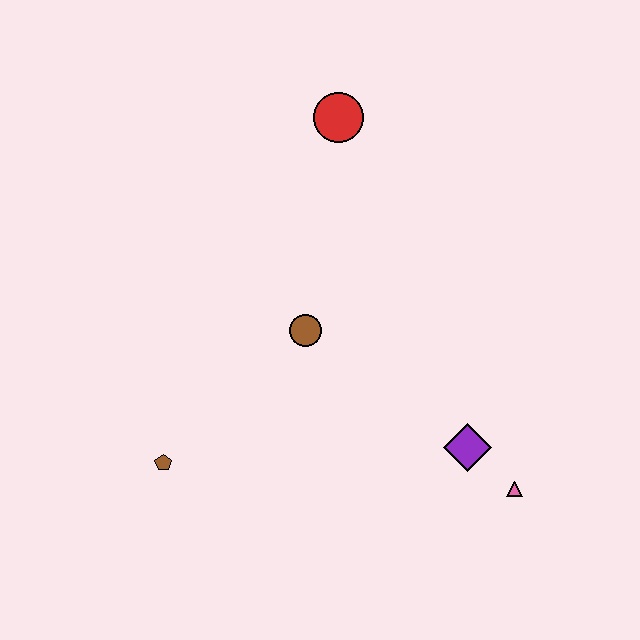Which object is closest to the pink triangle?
The purple diamond is closest to the pink triangle.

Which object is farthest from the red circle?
The pink triangle is farthest from the red circle.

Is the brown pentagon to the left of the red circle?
Yes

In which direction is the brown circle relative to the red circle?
The brown circle is below the red circle.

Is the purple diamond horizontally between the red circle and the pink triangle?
Yes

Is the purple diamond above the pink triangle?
Yes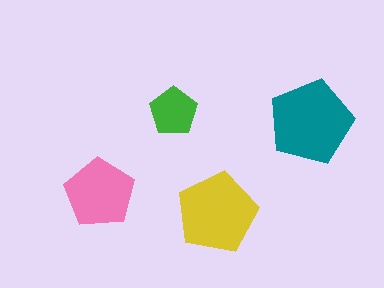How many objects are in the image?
There are 4 objects in the image.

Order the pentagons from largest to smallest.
the teal one, the yellow one, the pink one, the green one.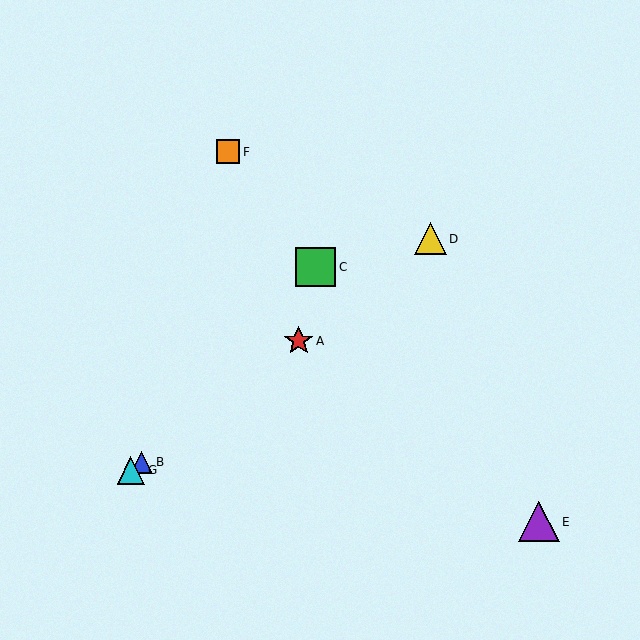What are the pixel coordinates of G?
Object G is at (131, 470).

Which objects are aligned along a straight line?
Objects A, B, D, G are aligned along a straight line.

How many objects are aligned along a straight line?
4 objects (A, B, D, G) are aligned along a straight line.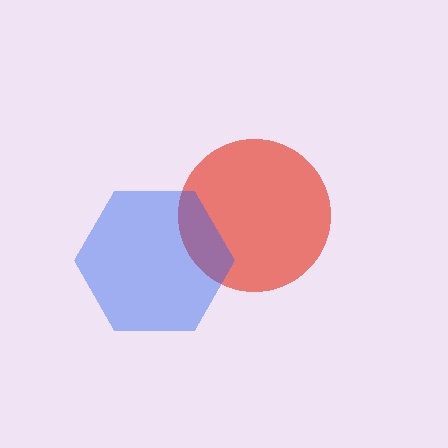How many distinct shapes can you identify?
There are 2 distinct shapes: a red circle, a blue hexagon.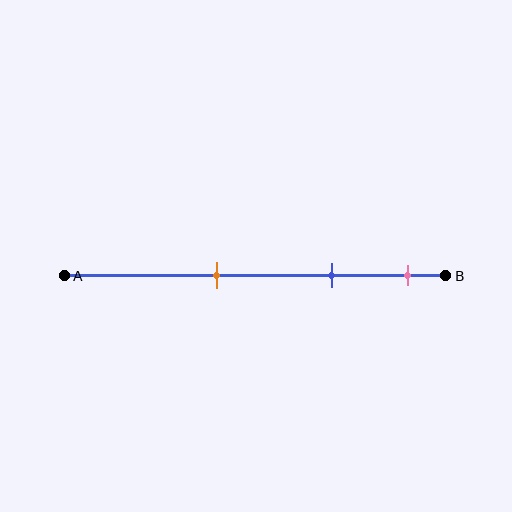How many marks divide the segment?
There are 3 marks dividing the segment.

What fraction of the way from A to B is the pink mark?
The pink mark is approximately 90% (0.9) of the way from A to B.